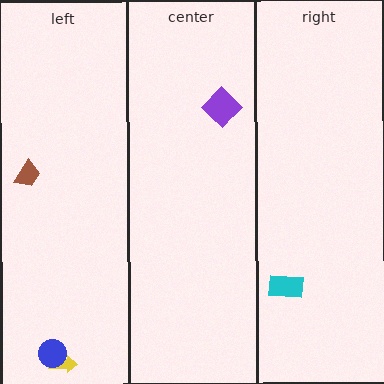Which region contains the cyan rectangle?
The right region.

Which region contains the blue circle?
The left region.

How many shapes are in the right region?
1.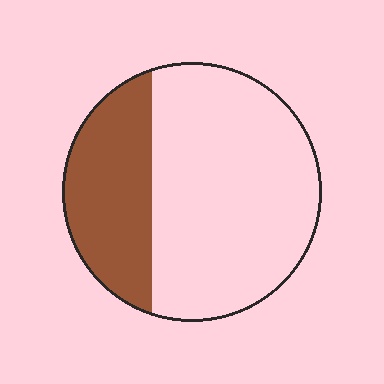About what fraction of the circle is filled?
About one third (1/3).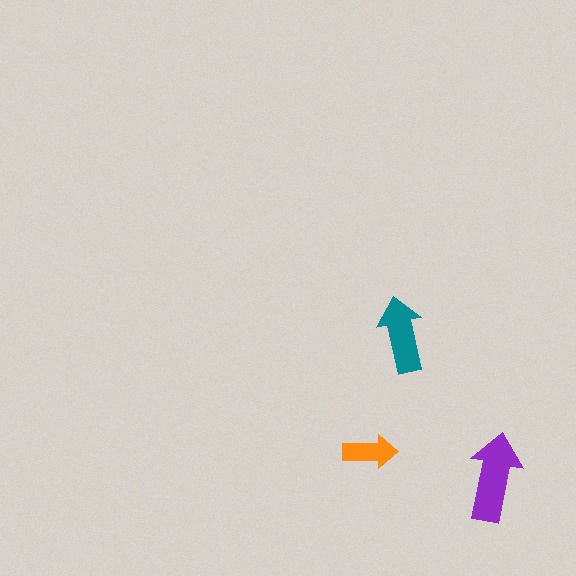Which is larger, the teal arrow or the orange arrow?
The teal one.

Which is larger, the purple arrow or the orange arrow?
The purple one.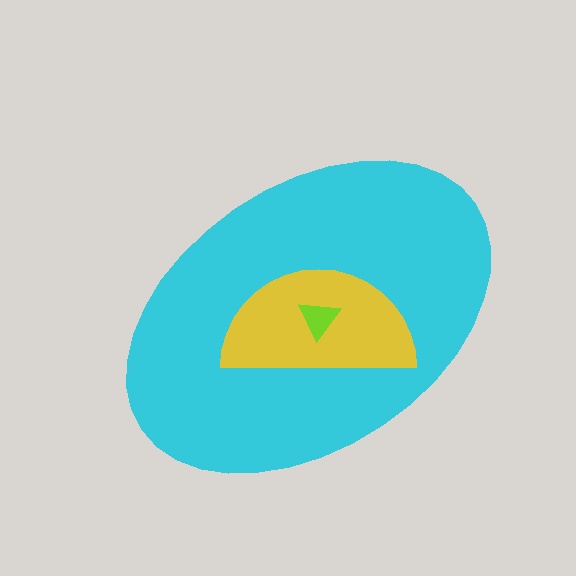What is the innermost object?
The lime triangle.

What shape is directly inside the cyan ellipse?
The yellow semicircle.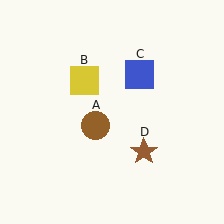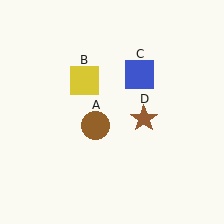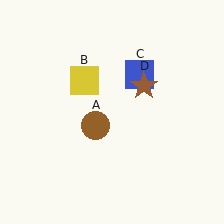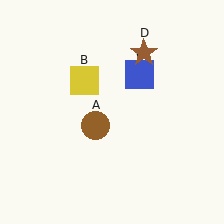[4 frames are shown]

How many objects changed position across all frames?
1 object changed position: brown star (object D).